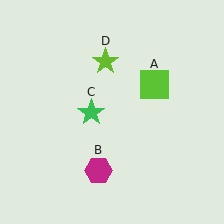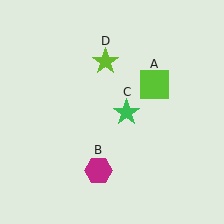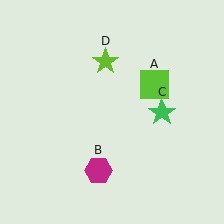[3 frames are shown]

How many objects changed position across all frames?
1 object changed position: green star (object C).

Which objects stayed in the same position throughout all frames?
Lime square (object A) and magenta hexagon (object B) and lime star (object D) remained stationary.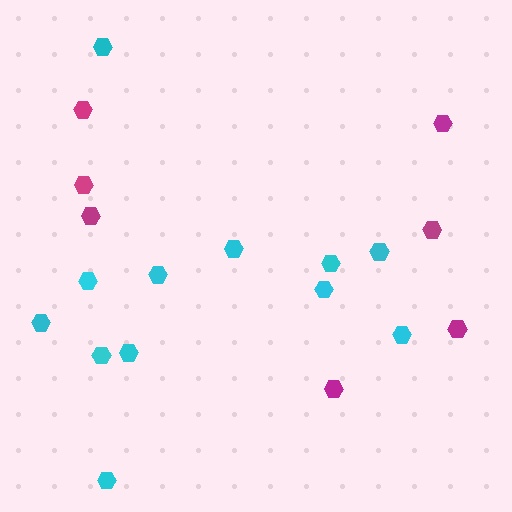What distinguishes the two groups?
There are 2 groups: one group of magenta hexagons (7) and one group of cyan hexagons (12).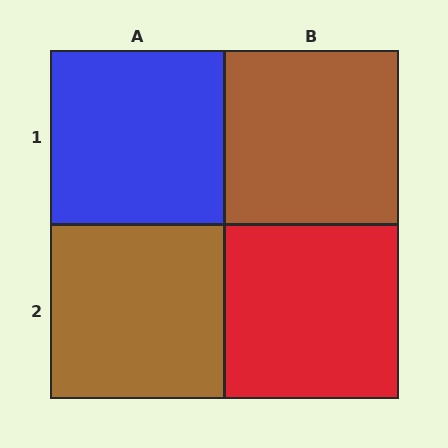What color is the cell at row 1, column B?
Brown.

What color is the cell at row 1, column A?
Blue.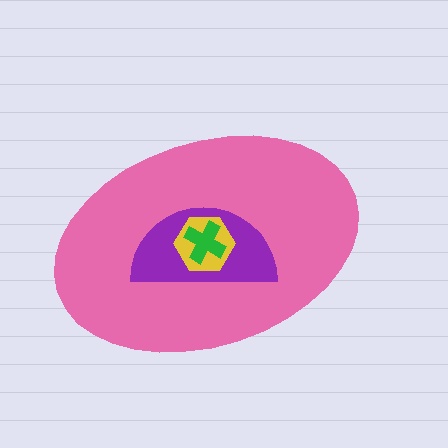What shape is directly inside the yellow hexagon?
The green cross.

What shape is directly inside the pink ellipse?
The purple semicircle.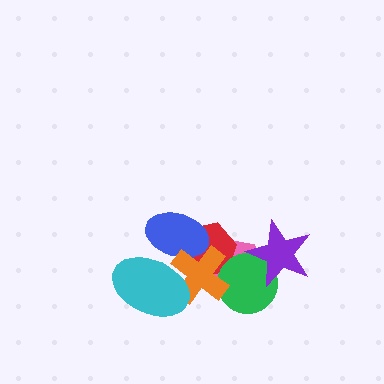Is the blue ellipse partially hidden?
Yes, it is partially covered by another shape.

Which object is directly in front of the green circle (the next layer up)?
The orange cross is directly in front of the green circle.